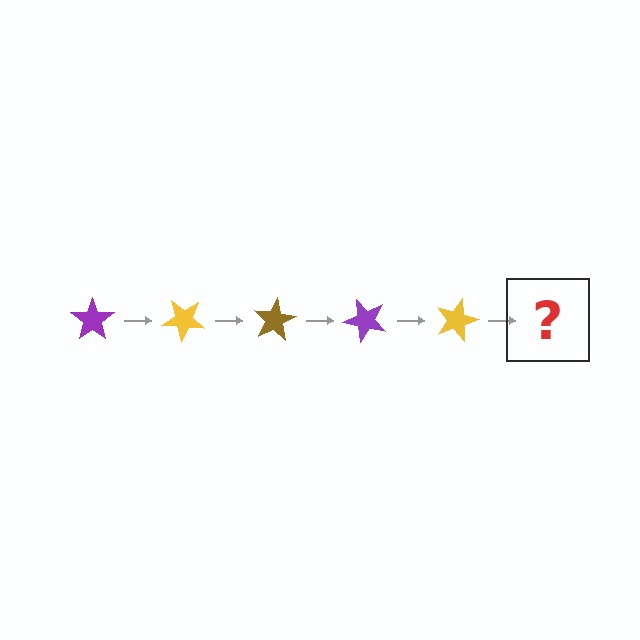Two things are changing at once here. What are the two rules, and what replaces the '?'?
The two rules are that it rotates 40 degrees each step and the color cycles through purple, yellow, and brown. The '?' should be a brown star, rotated 200 degrees from the start.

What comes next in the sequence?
The next element should be a brown star, rotated 200 degrees from the start.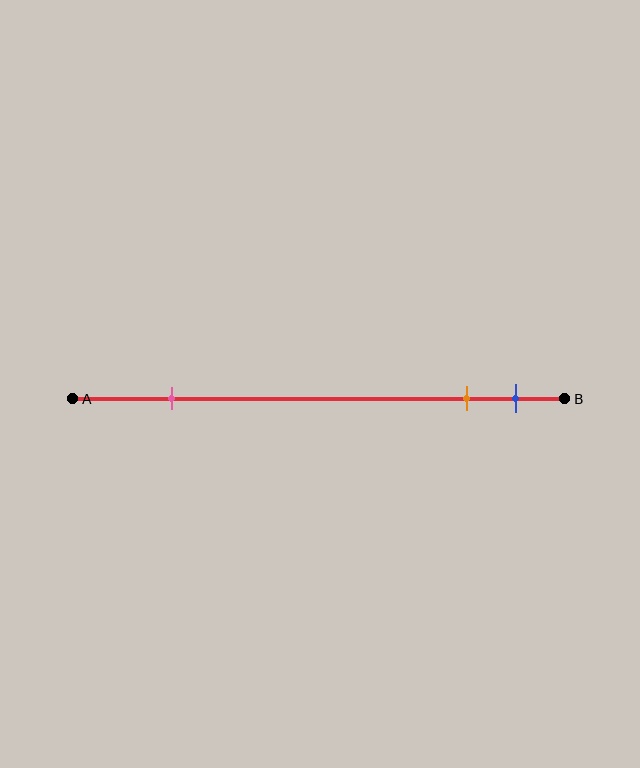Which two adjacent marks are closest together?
The orange and blue marks are the closest adjacent pair.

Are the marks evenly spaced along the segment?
No, the marks are not evenly spaced.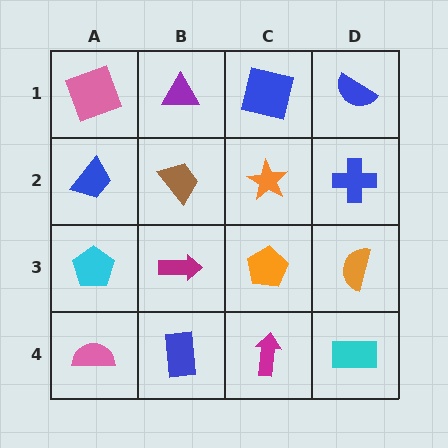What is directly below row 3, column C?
A magenta arrow.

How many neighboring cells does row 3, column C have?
4.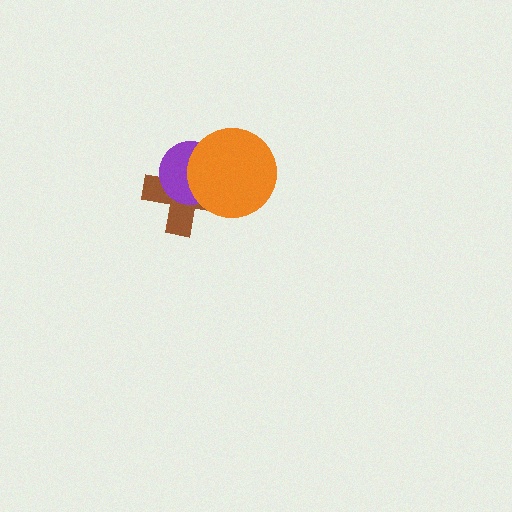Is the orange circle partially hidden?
No, no other shape covers it.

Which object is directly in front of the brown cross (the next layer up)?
The purple circle is directly in front of the brown cross.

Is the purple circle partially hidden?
Yes, it is partially covered by another shape.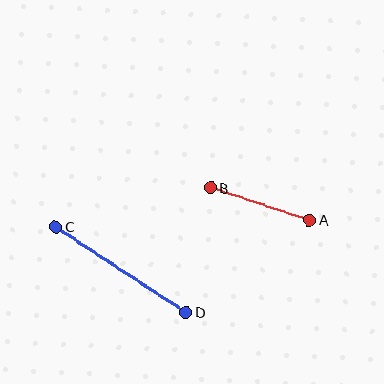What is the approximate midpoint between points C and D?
The midpoint is at approximately (121, 270) pixels.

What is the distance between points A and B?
The distance is approximately 104 pixels.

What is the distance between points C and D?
The distance is approximately 156 pixels.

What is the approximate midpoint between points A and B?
The midpoint is at approximately (260, 204) pixels.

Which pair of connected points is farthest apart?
Points C and D are farthest apart.